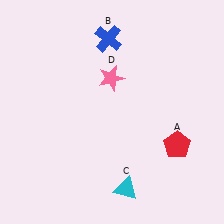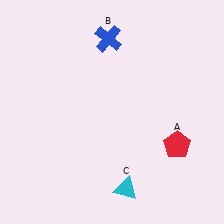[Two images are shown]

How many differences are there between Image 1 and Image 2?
There is 1 difference between the two images.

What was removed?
The pink star (D) was removed in Image 2.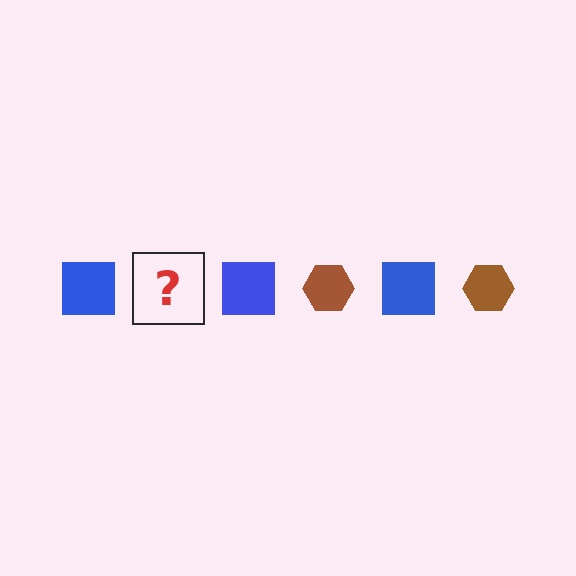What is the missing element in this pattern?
The missing element is a brown hexagon.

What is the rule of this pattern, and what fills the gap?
The rule is that the pattern alternates between blue square and brown hexagon. The gap should be filled with a brown hexagon.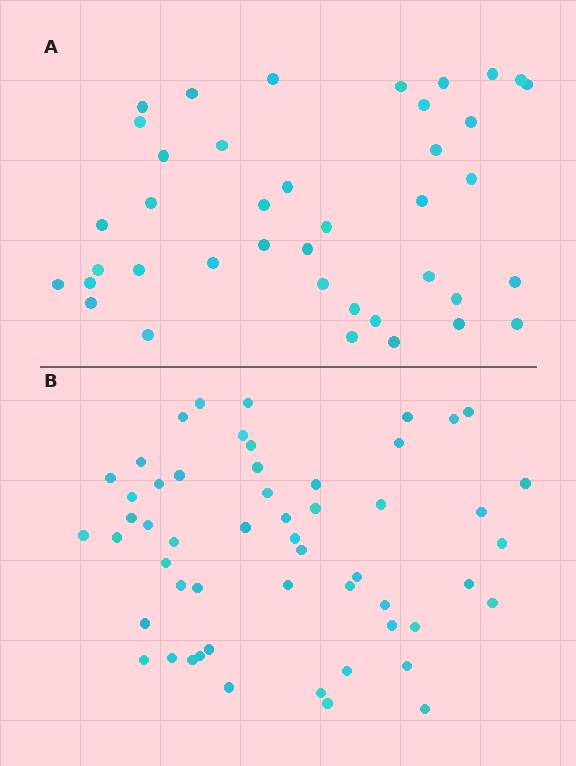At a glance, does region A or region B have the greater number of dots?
Region B (the bottom region) has more dots.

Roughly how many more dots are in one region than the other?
Region B has approximately 15 more dots than region A.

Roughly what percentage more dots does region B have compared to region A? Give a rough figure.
About 35% more.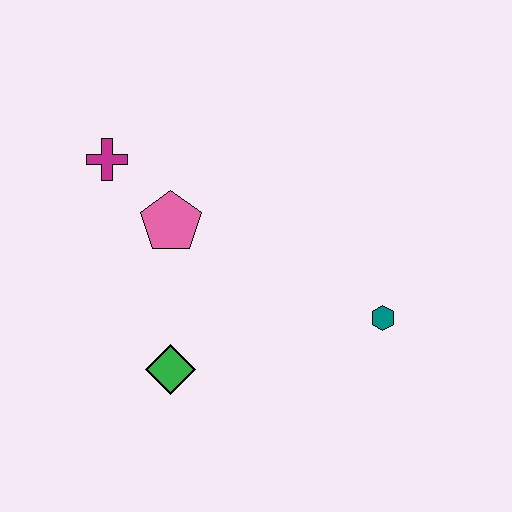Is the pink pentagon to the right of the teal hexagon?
No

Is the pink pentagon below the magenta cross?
Yes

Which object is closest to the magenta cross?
The pink pentagon is closest to the magenta cross.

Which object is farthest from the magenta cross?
The teal hexagon is farthest from the magenta cross.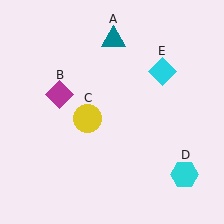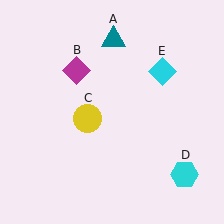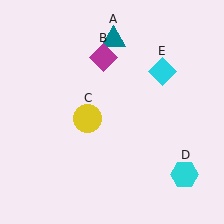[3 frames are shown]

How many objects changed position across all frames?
1 object changed position: magenta diamond (object B).